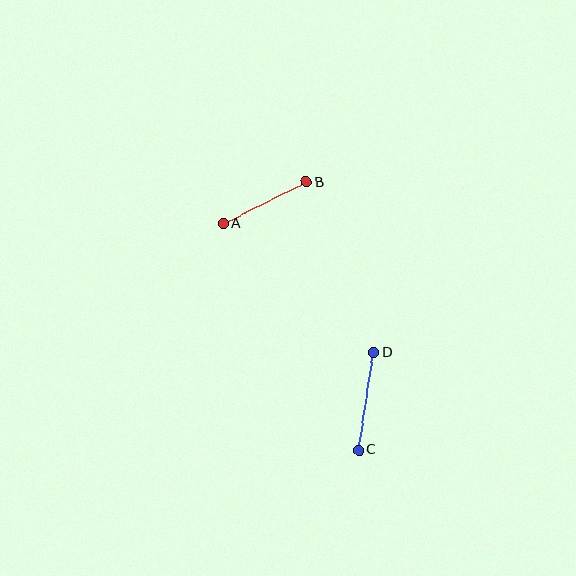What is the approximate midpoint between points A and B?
The midpoint is at approximately (265, 203) pixels.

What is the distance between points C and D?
The distance is approximately 99 pixels.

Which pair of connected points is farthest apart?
Points C and D are farthest apart.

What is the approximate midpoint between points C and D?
The midpoint is at approximately (366, 401) pixels.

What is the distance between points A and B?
The distance is approximately 93 pixels.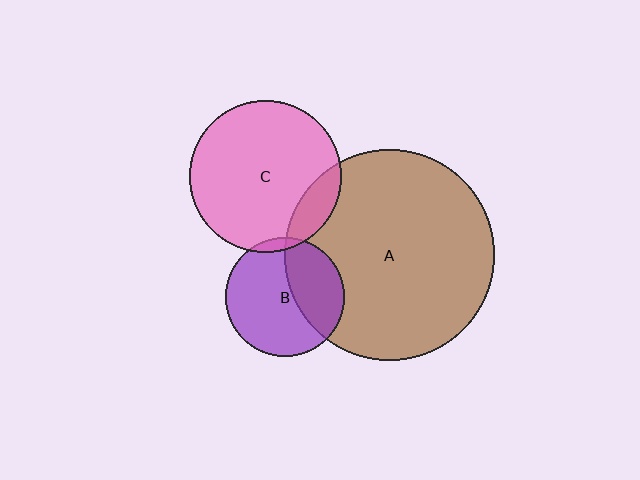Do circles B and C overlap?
Yes.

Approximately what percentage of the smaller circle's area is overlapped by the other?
Approximately 5%.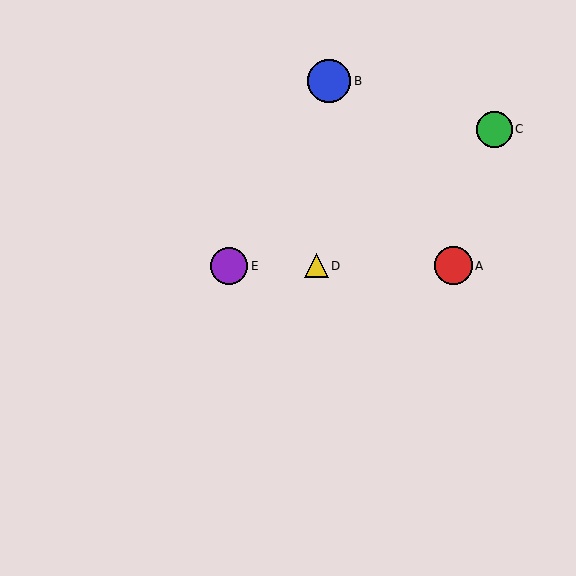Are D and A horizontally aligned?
Yes, both are at y≈266.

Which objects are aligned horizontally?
Objects A, D, E are aligned horizontally.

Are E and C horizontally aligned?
No, E is at y≈266 and C is at y≈129.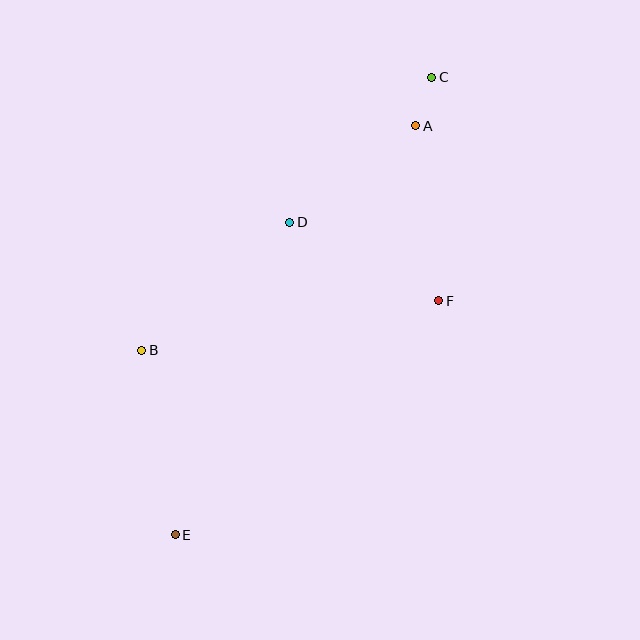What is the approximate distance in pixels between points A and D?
The distance between A and D is approximately 159 pixels.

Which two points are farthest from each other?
Points C and E are farthest from each other.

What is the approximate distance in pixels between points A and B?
The distance between A and B is approximately 354 pixels.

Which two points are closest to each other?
Points A and C are closest to each other.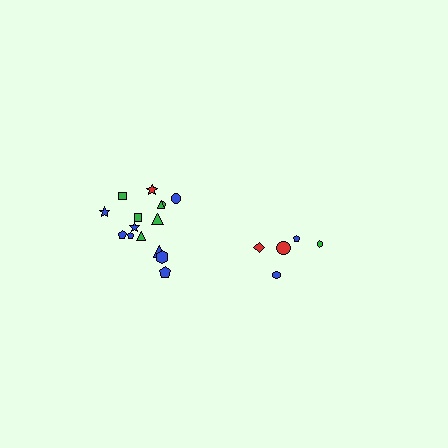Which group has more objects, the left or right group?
The left group.